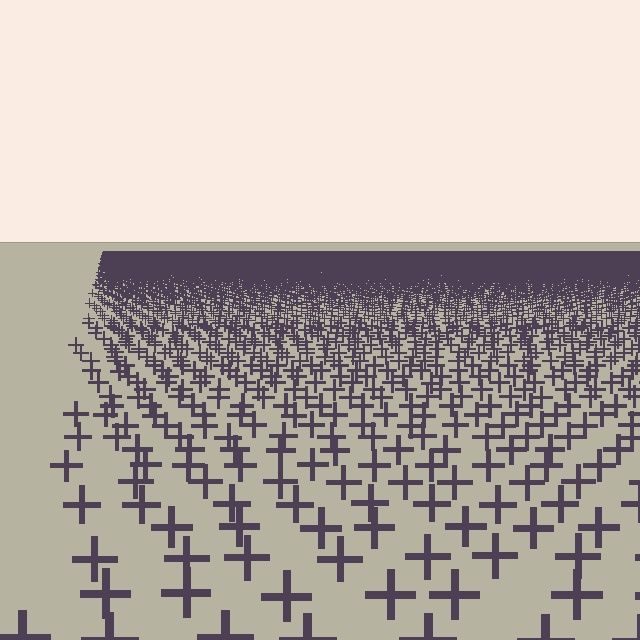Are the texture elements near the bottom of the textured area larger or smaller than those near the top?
Larger. Near the bottom, elements are closer to the viewer and appear at a bigger on-screen size.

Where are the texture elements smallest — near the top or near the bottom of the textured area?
Near the top.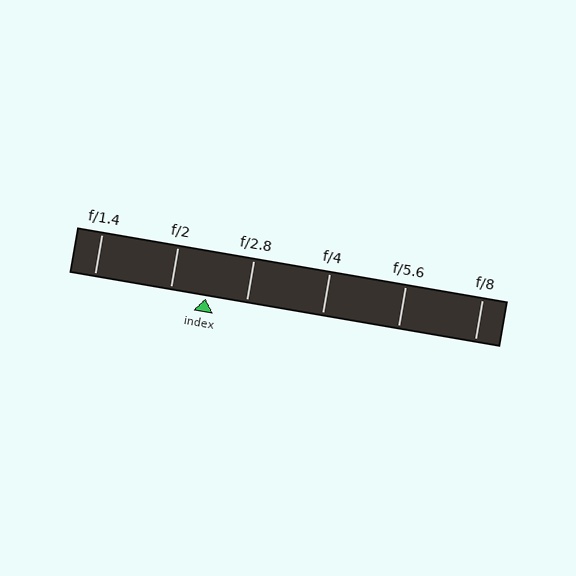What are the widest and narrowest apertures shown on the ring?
The widest aperture shown is f/1.4 and the narrowest is f/8.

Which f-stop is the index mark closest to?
The index mark is closest to f/2.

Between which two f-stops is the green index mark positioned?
The index mark is between f/2 and f/2.8.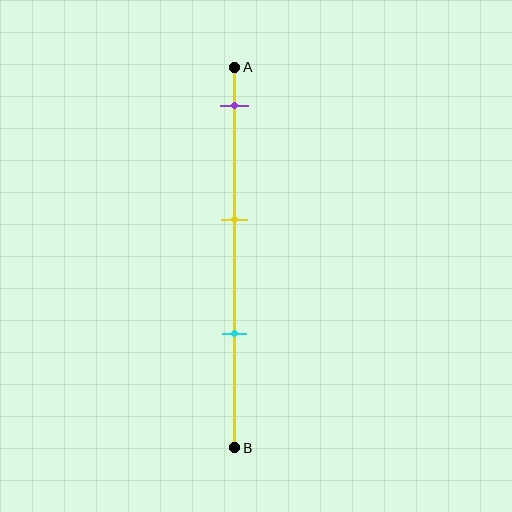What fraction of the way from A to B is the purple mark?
The purple mark is approximately 10% (0.1) of the way from A to B.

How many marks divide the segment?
There are 3 marks dividing the segment.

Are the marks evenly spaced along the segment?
Yes, the marks are approximately evenly spaced.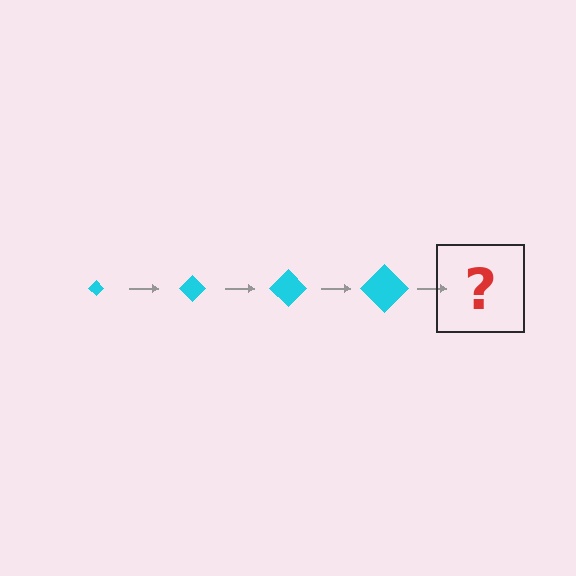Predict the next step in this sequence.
The next step is a cyan diamond, larger than the previous one.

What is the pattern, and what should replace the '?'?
The pattern is that the diamond gets progressively larger each step. The '?' should be a cyan diamond, larger than the previous one.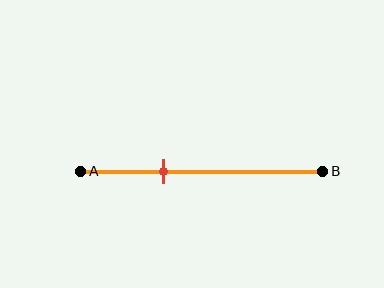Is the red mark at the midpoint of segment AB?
No, the mark is at about 35% from A, not at the 50% midpoint.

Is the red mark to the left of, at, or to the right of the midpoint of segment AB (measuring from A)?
The red mark is to the left of the midpoint of segment AB.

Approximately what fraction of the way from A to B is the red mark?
The red mark is approximately 35% of the way from A to B.